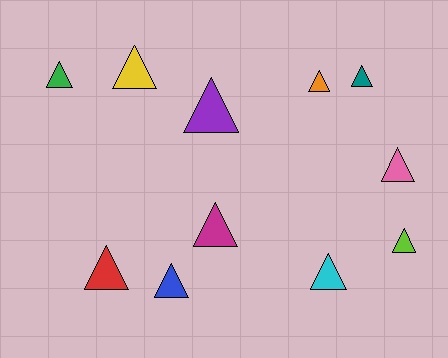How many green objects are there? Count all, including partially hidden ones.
There is 1 green object.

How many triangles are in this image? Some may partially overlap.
There are 11 triangles.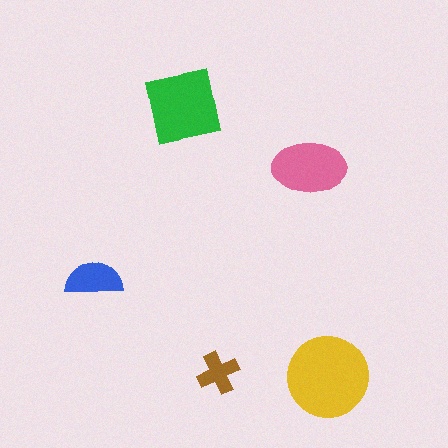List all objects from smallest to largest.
The brown cross, the blue semicircle, the pink ellipse, the green square, the yellow circle.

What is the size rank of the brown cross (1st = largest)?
5th.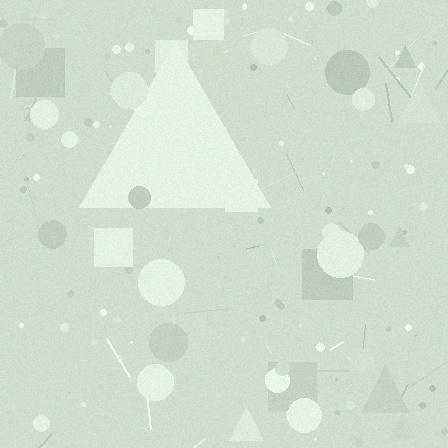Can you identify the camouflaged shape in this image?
The camouflaged shape is a triangle.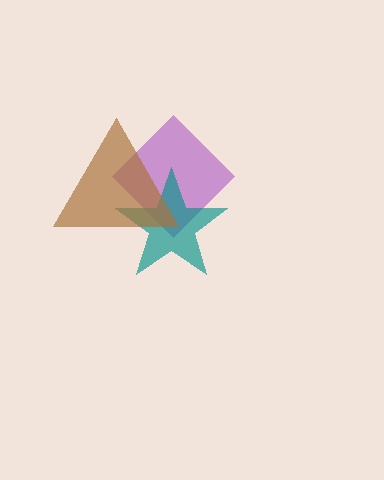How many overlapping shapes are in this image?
There are 3 overlapping shapes in the image.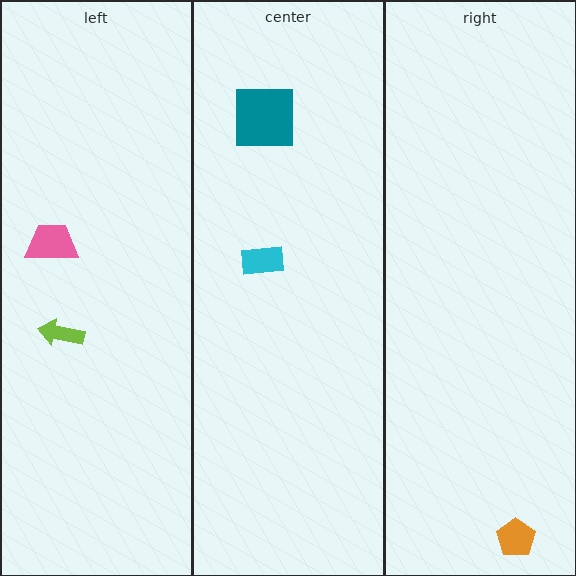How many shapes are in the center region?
2.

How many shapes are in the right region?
1.